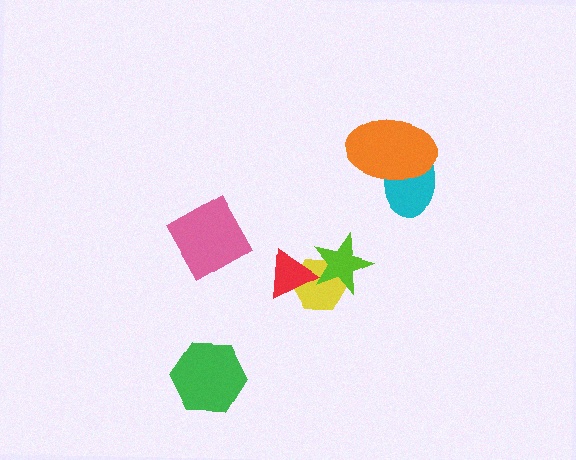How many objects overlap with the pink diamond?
0 objects overlap with the pink diamond.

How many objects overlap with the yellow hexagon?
2 objects overlap with the yellow hexagon.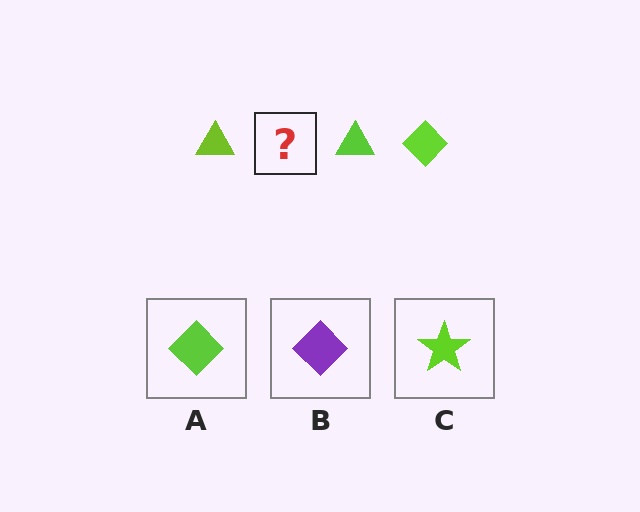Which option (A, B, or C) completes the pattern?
A.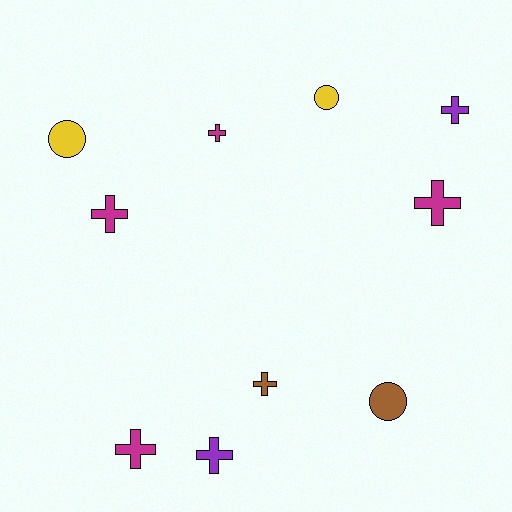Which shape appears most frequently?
Cross, with 7 objects.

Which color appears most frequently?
Magenta, with 4 objects.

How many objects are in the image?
There are 10 objects.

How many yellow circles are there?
There are 2 yellow circles.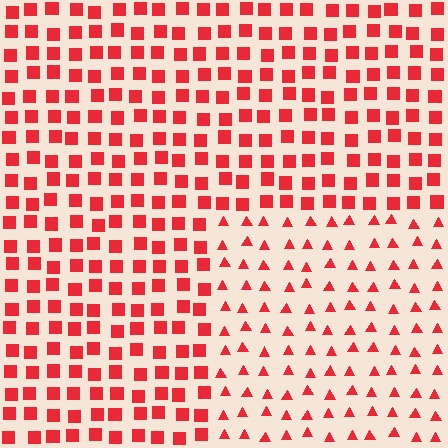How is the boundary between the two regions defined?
The boundary is defined by a change in element shape: triangles inside vs. squares outside. All elements share the same color and spacing.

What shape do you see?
I see a rectangle.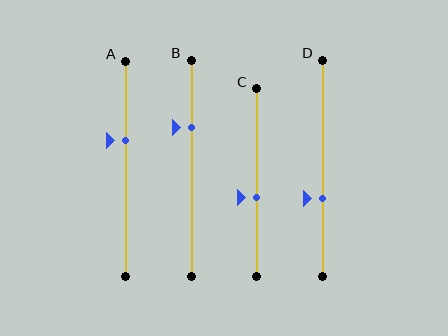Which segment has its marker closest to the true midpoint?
Segment C has its marker closest to the true midpoint.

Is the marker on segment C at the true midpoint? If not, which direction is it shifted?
No, the marker on segment C is shifted downward by about 8% of the segment length.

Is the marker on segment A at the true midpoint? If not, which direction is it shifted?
No, the marker on segment A is shifted upward by about 13% of the segment length.